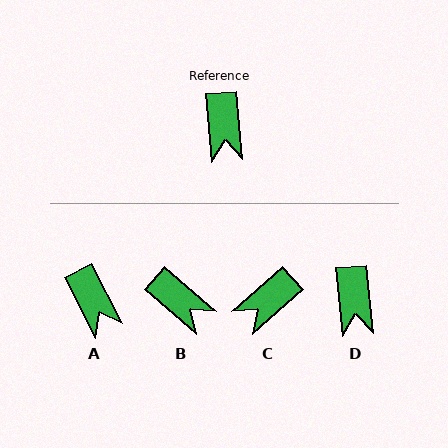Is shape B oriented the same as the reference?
No, it is off by about 44 degrees.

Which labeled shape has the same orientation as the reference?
D.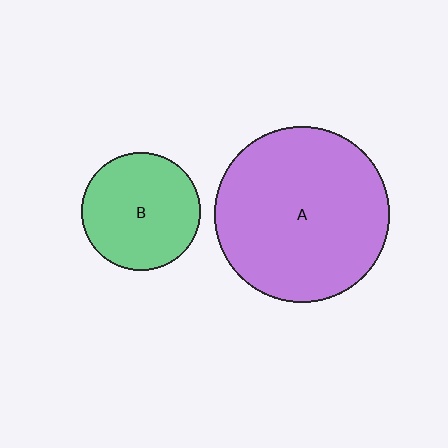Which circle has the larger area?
Circle A (purple).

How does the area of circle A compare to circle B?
Approximately 2.2 times.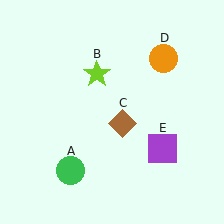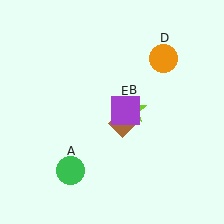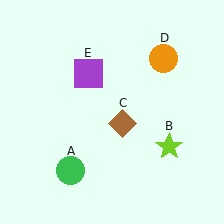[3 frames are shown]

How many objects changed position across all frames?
2 objects changed position: lime star (object B), purple square (object E).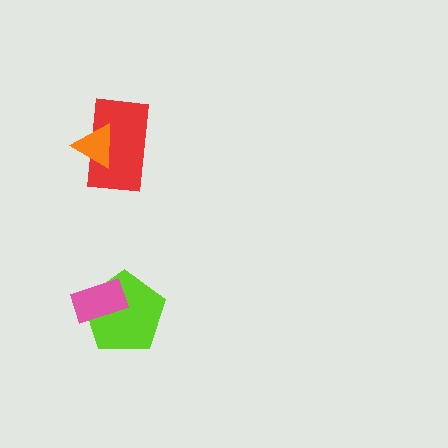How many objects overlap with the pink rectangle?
1 object overlaps with the pink rectangle.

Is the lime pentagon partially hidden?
Yes, it is partially covered by another shape.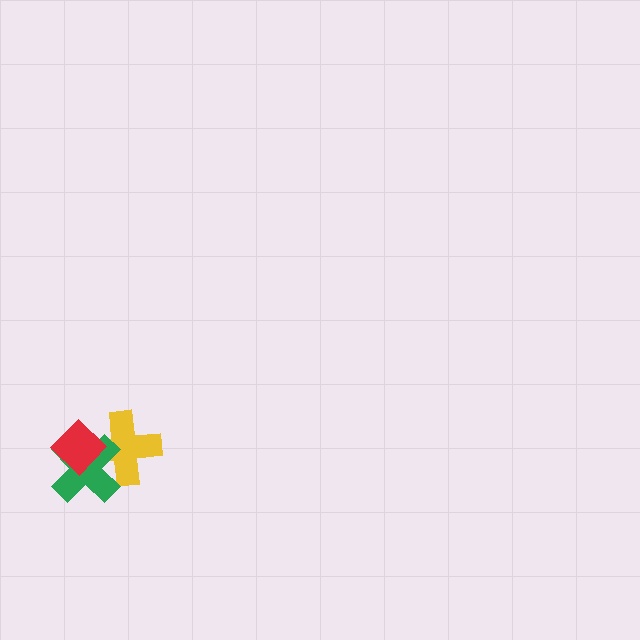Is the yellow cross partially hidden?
Yes, it is partially covered by another shape.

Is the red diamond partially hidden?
No, no other shape covers it.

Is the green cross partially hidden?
Yes, it is partially covered by another shape.